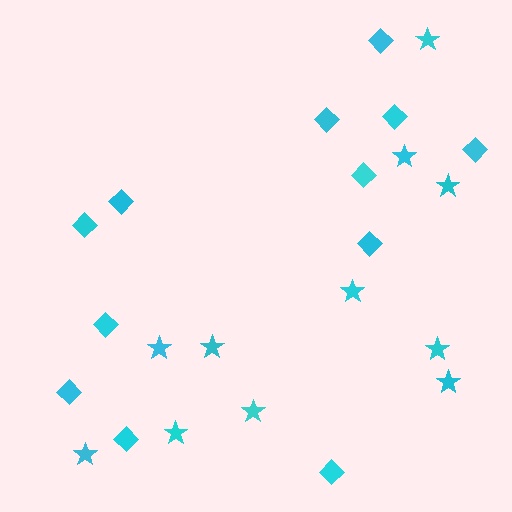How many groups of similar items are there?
There are 2 groups: one group of diamonds (12) and one group of stars (11).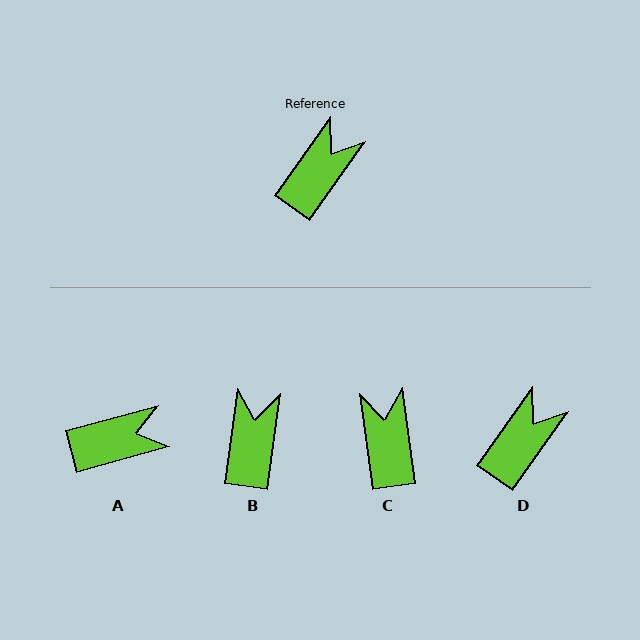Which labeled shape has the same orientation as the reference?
D.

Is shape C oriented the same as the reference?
No, it is off by about 43 degrees.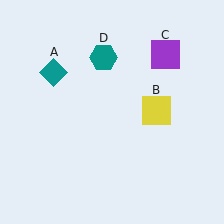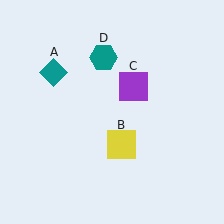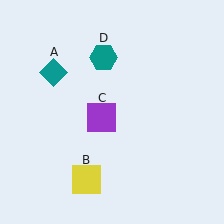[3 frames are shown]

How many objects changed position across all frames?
2 objects changed position: yellow square (object B), purple square (object C).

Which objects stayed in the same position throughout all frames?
Teal diamond (object A) and teal hexagon (object D) remained stationary.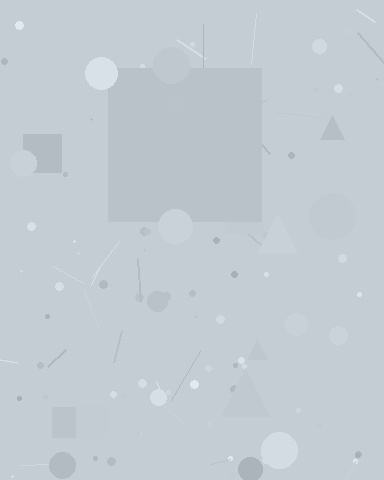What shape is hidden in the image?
A square is hidden in the image.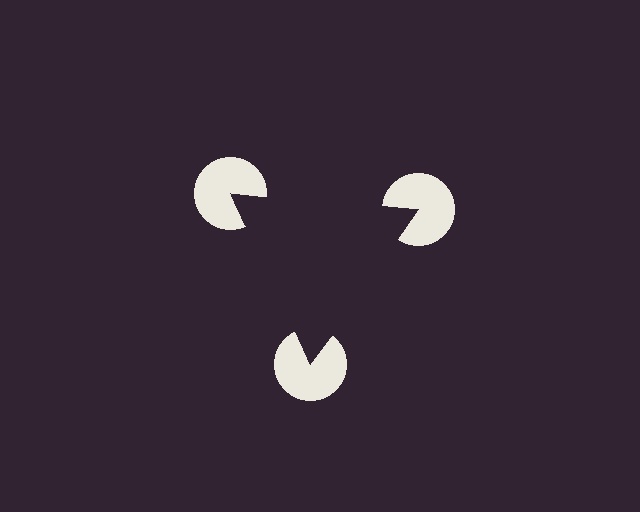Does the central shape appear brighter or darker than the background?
It typically appears slightly darker than the background, even though no actual brightness change is drawn.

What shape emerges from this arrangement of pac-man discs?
An illusory triangle — its edges are inferred from the aligned wedge cuts in the pac-man discs, not physically drawn.